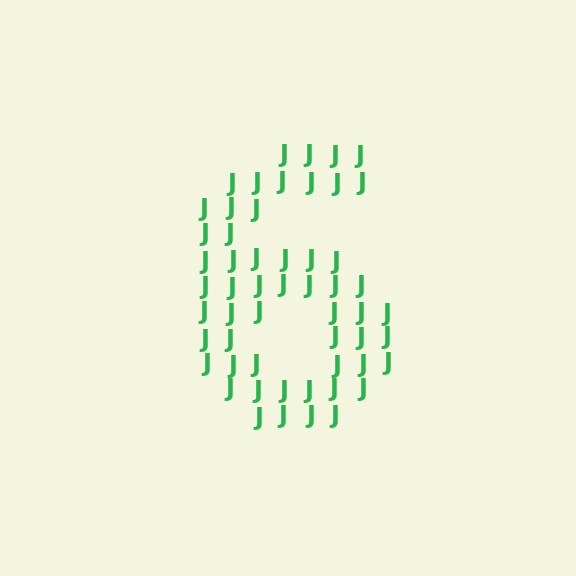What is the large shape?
The large shape is the digit 6.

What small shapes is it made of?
It is made of small letter J's.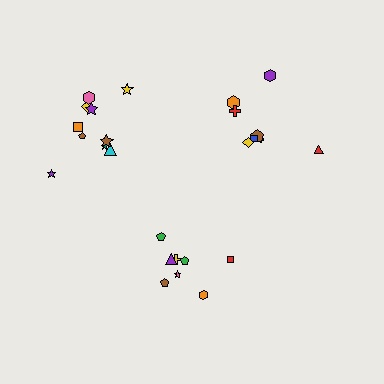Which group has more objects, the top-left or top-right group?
The top-left group.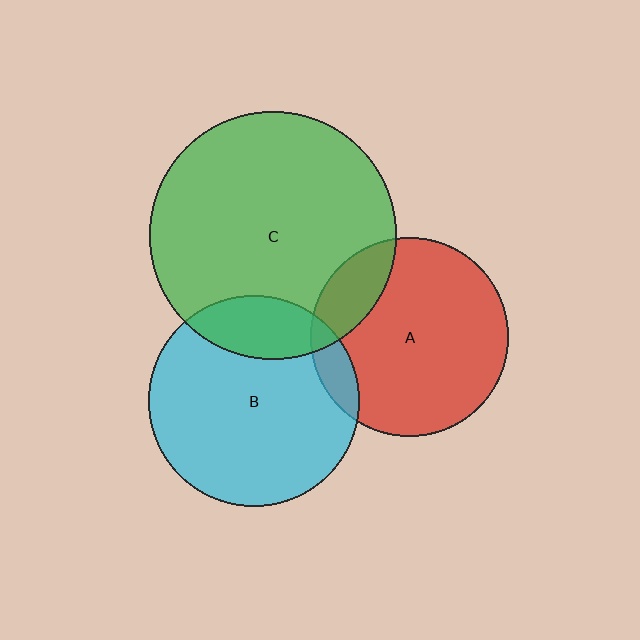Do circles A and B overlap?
Yes.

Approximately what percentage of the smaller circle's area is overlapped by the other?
Approximately 10%.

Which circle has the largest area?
Circle C (green).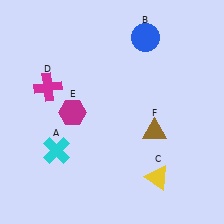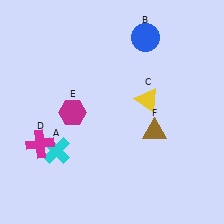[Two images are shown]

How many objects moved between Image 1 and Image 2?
2 objects moved between the two images.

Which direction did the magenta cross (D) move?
The magenta cross (D) moved down.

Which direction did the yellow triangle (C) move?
The yellow triangle (C) moved up.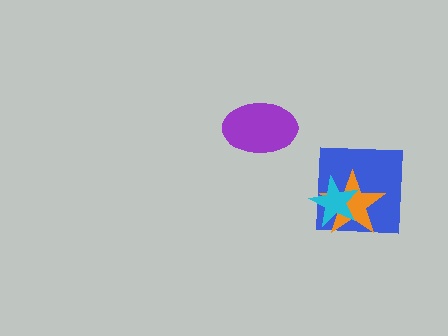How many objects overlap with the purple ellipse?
0 objects overlap with the purple ellipse.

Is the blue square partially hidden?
Yes, it is partially covered by another shape.